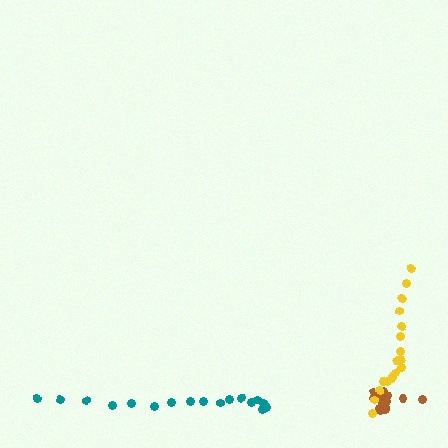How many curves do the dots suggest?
There are 3 distinct paths.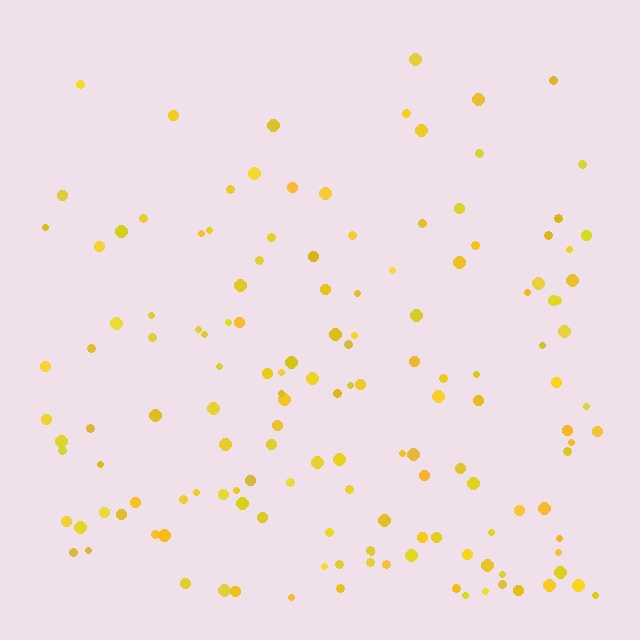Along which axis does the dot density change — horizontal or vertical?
Vertical.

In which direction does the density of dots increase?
From top to bottom, with the bottom side densest.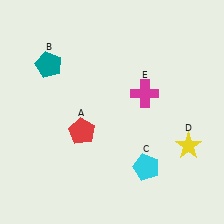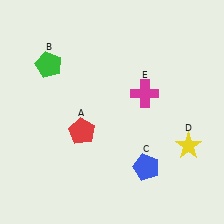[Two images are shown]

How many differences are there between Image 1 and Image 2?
There are 2 differences between the two images.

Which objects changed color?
B changed from teal to green. C changed from cyan to blue.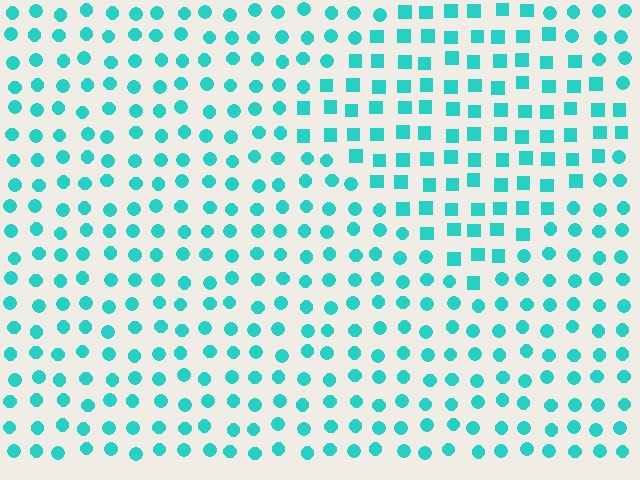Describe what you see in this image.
The image is filled with small cyan elements arranged in a uniform grid. A diamond-shaped region contains squares, while the surrounding area contains circles. The boundary is defined purely by the change in element shape.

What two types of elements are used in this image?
The image uses squares inside the diamond region and circles outside it.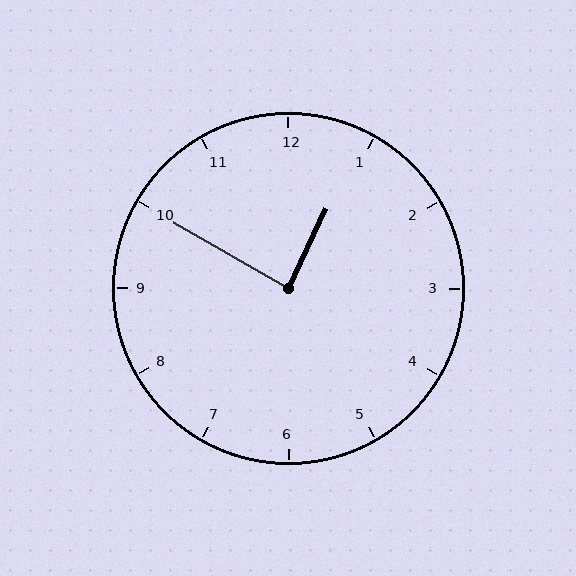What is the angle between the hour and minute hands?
Approximately 85 degrees.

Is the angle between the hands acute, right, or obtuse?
It is right.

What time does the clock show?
12:50.